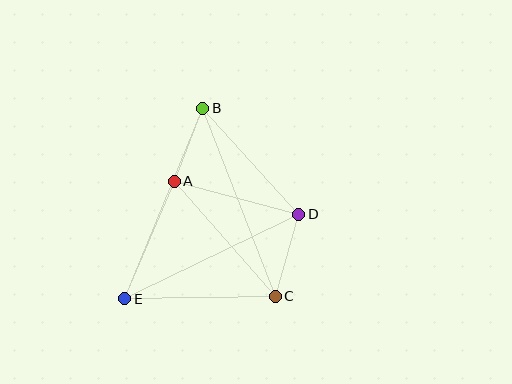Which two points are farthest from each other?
Points B and E are farthest from each other.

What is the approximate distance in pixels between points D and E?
The distance between D and E is approximately 193 pixels.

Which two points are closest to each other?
Points A and B are closest to each other.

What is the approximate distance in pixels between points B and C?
The distance between B and C is approximately 202 pixels.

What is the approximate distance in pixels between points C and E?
The distance between C and E is approximately 151 pixels.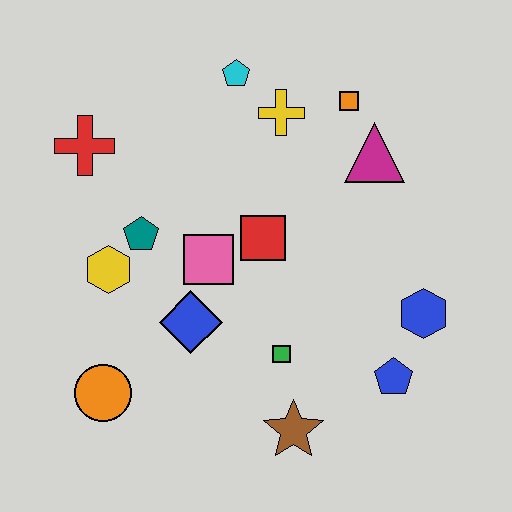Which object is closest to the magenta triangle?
The orange square is closest to the magenta triangle.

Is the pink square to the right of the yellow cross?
No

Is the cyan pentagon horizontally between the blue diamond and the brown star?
Yes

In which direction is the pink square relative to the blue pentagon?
The pink square is to the left of the blue pentagon.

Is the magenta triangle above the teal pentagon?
Yes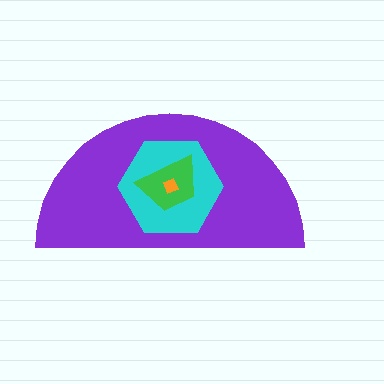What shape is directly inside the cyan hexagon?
The green trapezoid.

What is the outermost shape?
The purple semicircle.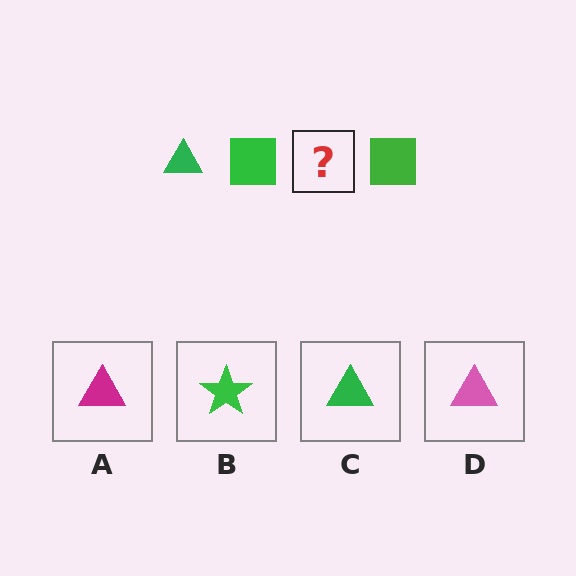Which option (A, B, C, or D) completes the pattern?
C.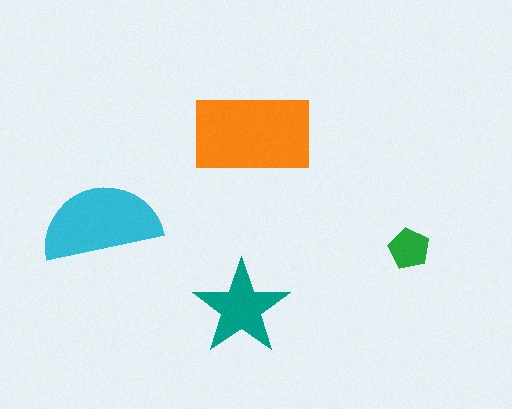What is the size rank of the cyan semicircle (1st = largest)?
2nd.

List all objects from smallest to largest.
The green pentagon, the teal star, the cyan semicircle, the orange rectangle.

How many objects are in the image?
There are 4 objects in the image.